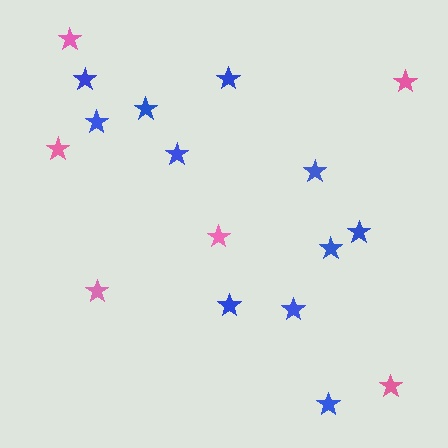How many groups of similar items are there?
There are 2 groups: one group of blue stars (11) and one group of pink stars (6).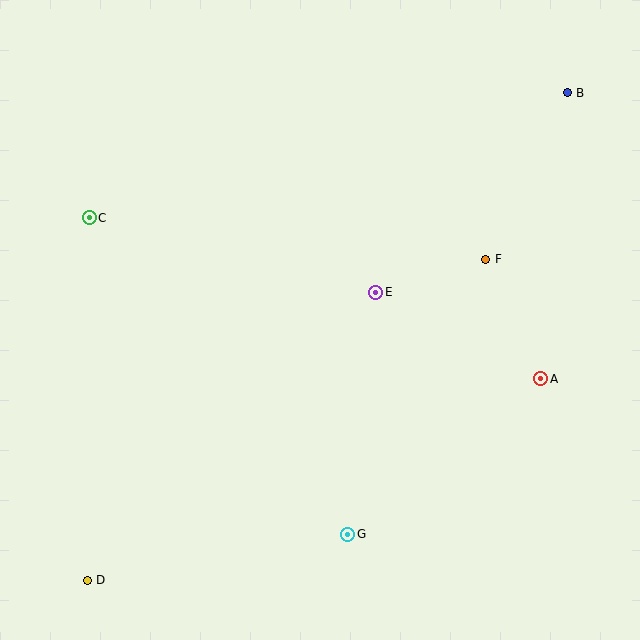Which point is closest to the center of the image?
Point E at (376, 292) is closest to the center.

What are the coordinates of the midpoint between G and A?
The midpoint between G and A is at (444, 456).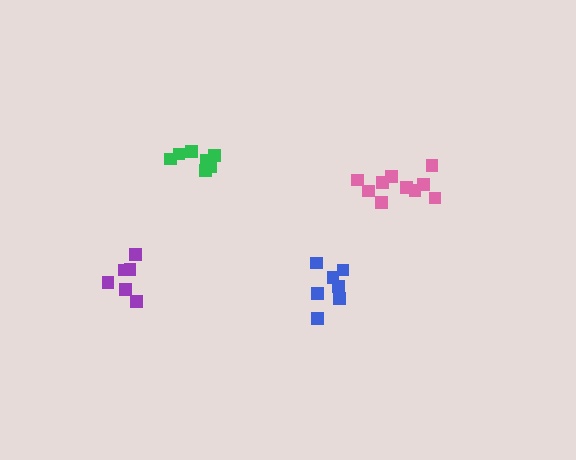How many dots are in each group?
Group 1: 7 dots, Group 2: 6 dots, Group 3: 7 dots, Group 4: 11 dots (31 total).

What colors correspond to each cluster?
The clusters are colored: blue, purple, green, pink.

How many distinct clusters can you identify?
There are 4 distinct clusters.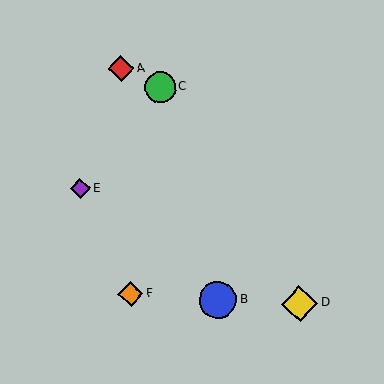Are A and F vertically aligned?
Yes, both are at x≈121.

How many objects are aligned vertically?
2 objects (A, F) are aligned vertically.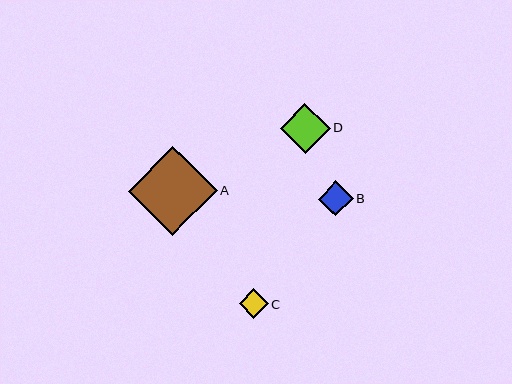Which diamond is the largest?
Diamond A is the largest with a size of approximately 89 pixels.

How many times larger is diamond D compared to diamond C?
Diamond D is approximately 1.7 times the size of diamond C.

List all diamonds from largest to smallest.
From largest to smallest: A, D, B, C.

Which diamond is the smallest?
Diamond C is the smallest with a size of approximately 29 pixels.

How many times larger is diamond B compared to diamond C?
Diamond B is approximately 1.2 times the size of diamond C.